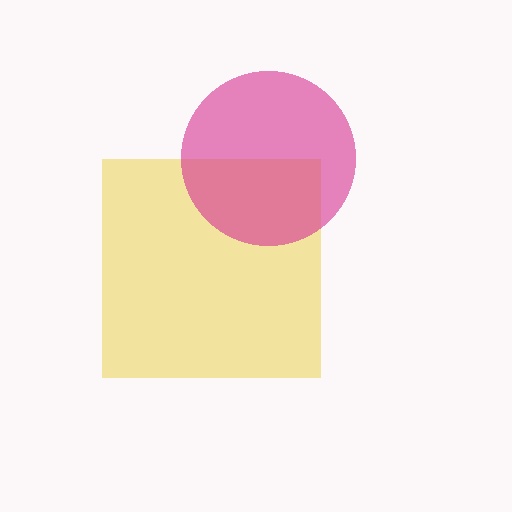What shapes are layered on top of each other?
The layered shapes are: a yellow square, a magenta circle.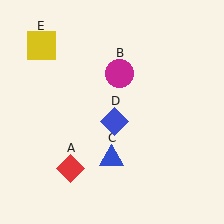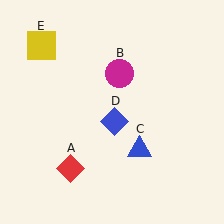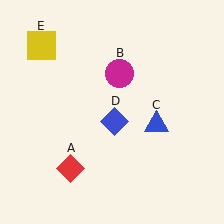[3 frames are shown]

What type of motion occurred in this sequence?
The blue triangle (object C) rotated counterclockwise around the center of the scene.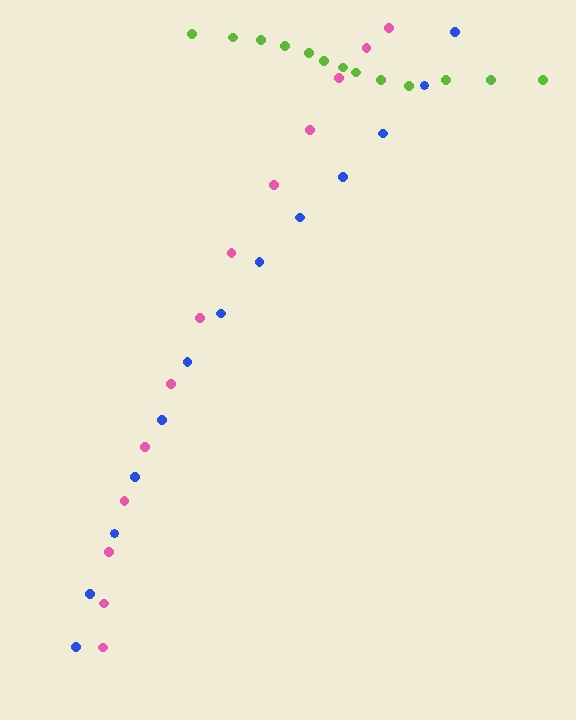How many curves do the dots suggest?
There are 3 distinct paths.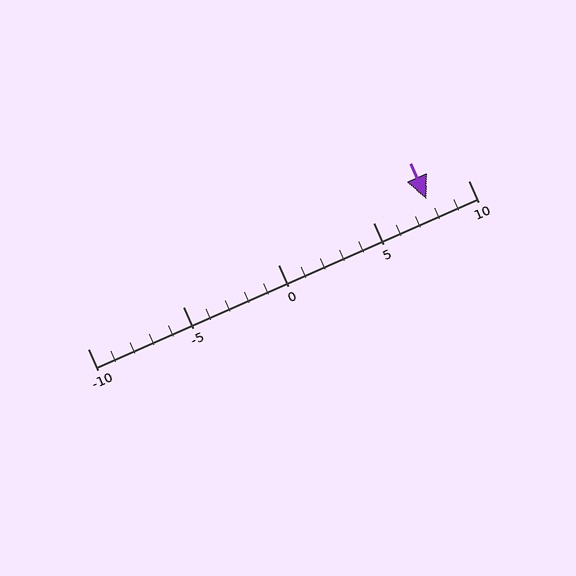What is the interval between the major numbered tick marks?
The major tick marks are spaced 5 units apart.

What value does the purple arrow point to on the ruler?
The purple arrow points to approximately 8.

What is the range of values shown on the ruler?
The ruler shows values from -10 to 10.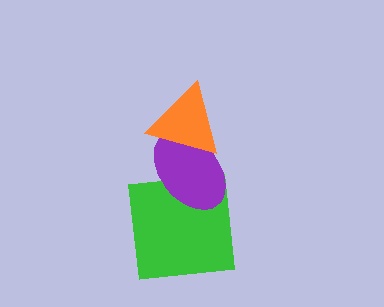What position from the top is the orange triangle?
The orange triangle is 1st from the top.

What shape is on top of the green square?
The purple ellipse is on top of the green square.